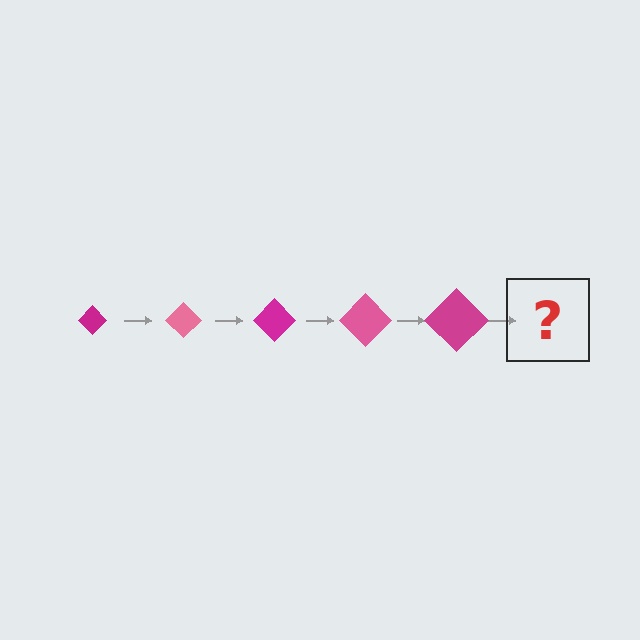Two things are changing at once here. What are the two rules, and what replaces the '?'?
The two rules are that the diamond grows larger each step and the color cycles through magenta and pink. The '?' should be a pink diamond, larger than the previous one.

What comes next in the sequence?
The next element should be a pink diamond, larger than the previous one.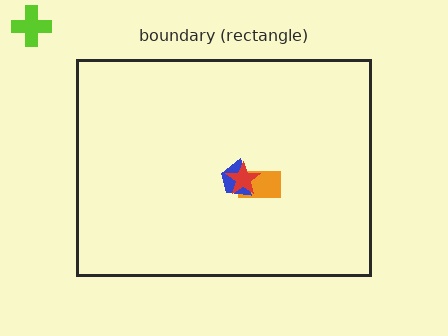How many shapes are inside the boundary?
3 inside, 1 outside.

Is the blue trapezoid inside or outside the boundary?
Inside.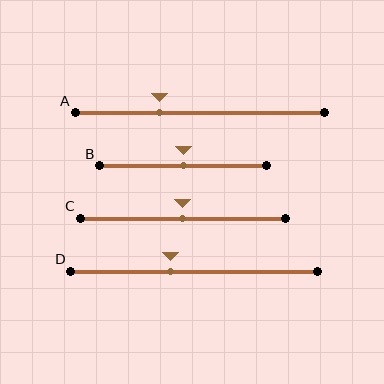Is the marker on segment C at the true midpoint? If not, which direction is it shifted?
Yes, the marker on segment C is at the true midpoint.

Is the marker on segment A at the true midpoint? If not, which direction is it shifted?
No, the marker on segment A is shifted to the left by about 16% of the segment length.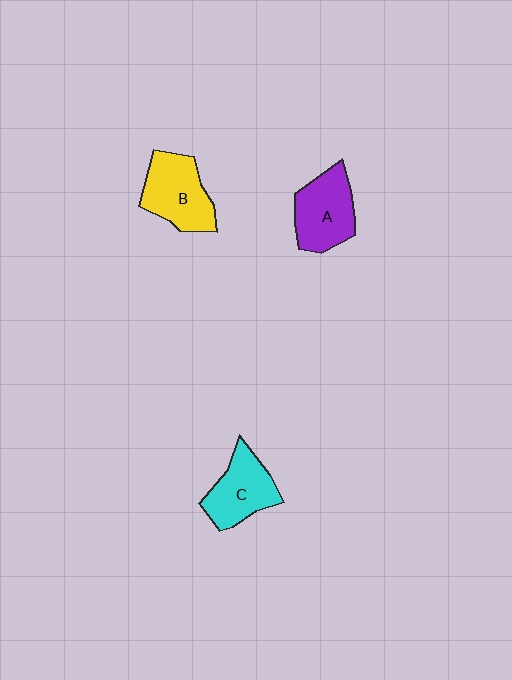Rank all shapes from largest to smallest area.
From largest to smallest: B (yellow), A (purple), C (cyan).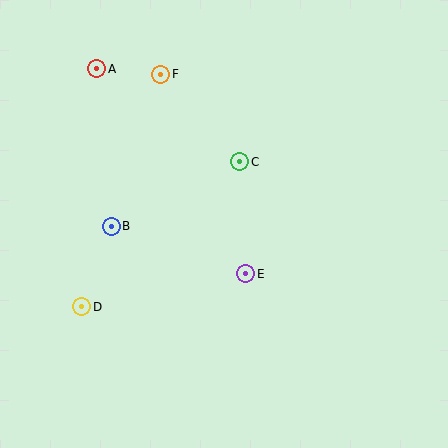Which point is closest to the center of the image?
Point E at (246, 274) is closest to the center.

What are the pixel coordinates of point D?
Point D is at (82, 307).